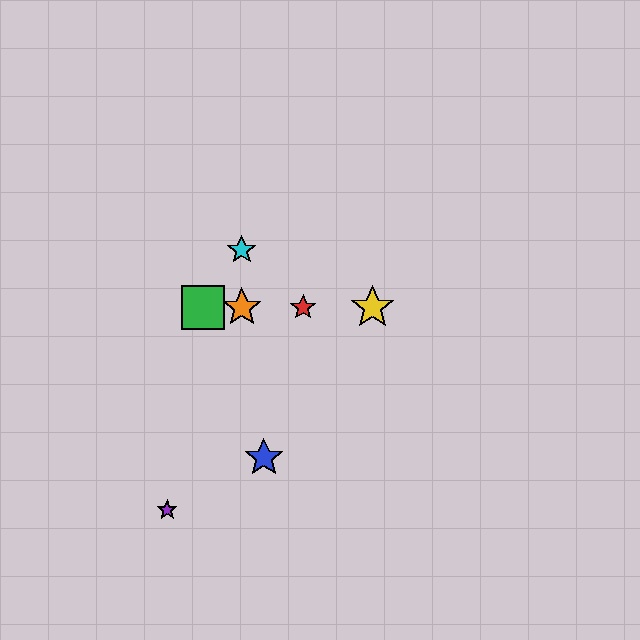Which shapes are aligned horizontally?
The red star, the green square, the yellow star, the orange star are aligned horizontally.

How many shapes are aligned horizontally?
4 shapes (the red star, the green square, the yellow star, the orange star) are aligned horizontally.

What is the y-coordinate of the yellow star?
The yellow star is at y≈307.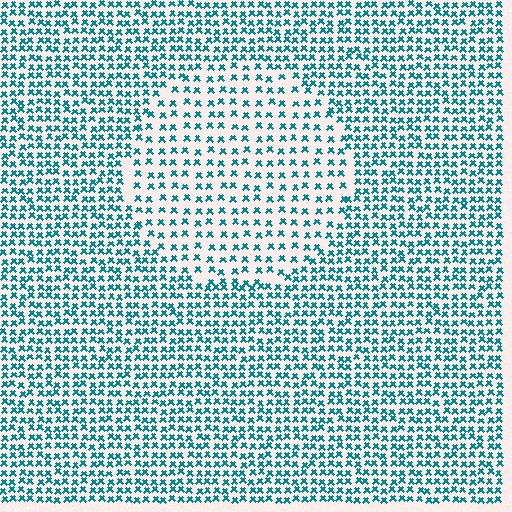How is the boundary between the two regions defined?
The boundary is defined by a change in element density (approximately 1.8x ratio). All elements are the same color, size, and shape.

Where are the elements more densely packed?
The elements are more densely packed outside the circle boundary.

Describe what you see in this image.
The image contains small teal elements arranged at two different densities. A circle-shaped region is visible where the elements are less densely packed than the surrounding area.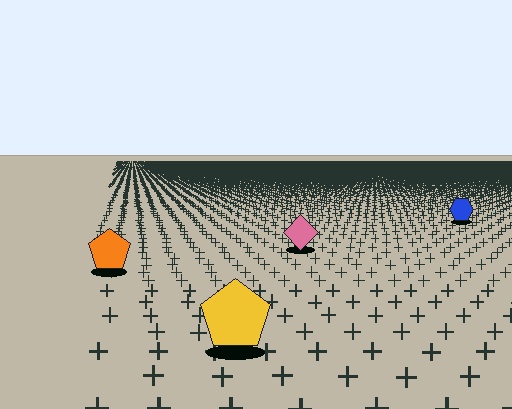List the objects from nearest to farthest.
From nearest to farthest: the yellow pentagon, the orange pentagon, the pink diamond, the blue hexagon.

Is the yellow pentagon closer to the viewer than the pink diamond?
Yes. The yellow pentagon is closer — you can tell from the texture gradient: the ground texture is coarser near it.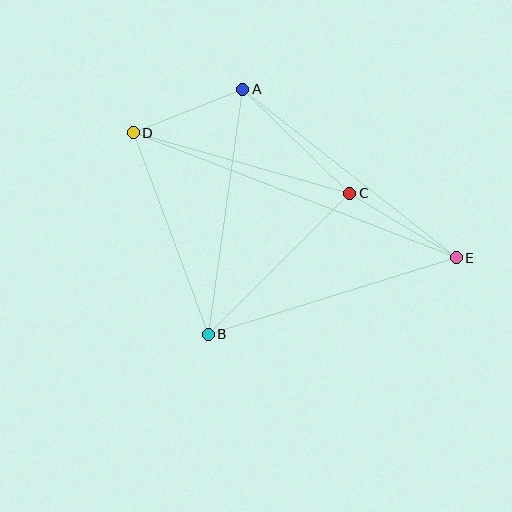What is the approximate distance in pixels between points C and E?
The distance between C and E is approximately 125 pixels.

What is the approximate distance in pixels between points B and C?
The distance between B and C is approximately 200 pixels.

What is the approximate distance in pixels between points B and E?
The distance between B and E is approximately 260 pixels.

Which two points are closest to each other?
Points A and D are closest to each other.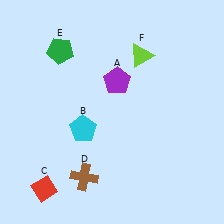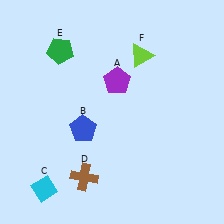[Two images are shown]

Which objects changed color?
B changed from cyan to blue. C changed from red to cyan.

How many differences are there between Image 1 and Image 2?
There are 2 differences between the two images.